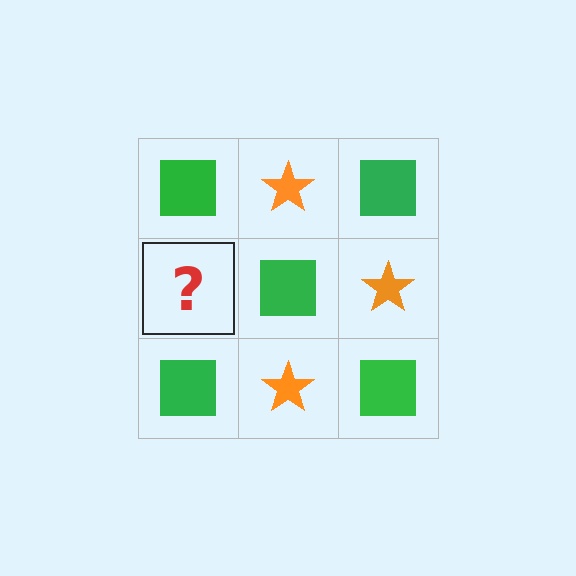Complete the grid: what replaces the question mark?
The question mark should be replaced with an orange star.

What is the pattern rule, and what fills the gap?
The rule is that it alternates green square and orange star in a checkerboard pattern. The gap should be filled with an orange star.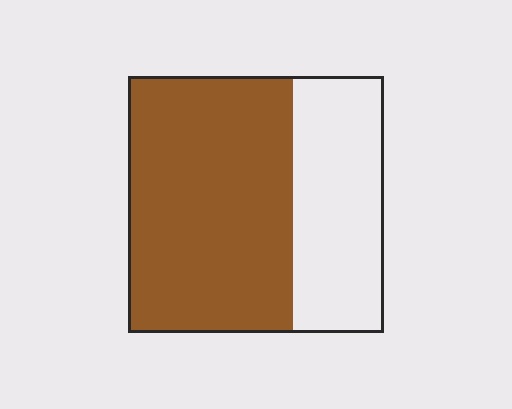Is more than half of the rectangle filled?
Yes.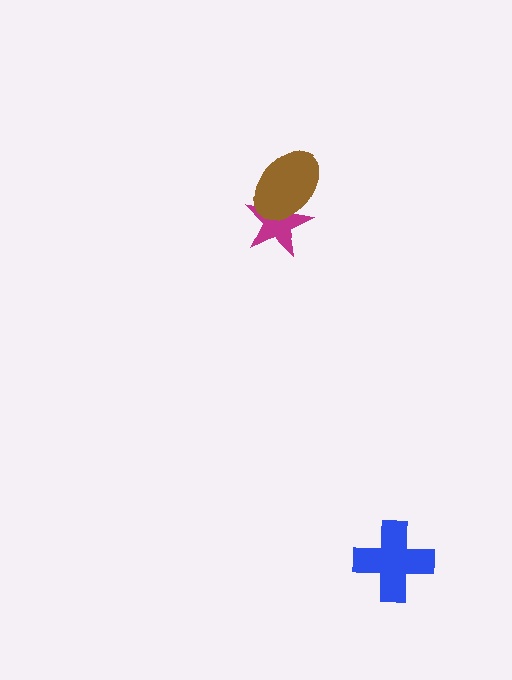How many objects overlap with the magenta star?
1 object overlaps with the magenta star.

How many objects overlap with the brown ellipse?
1 object overlaps with the brown ellipse.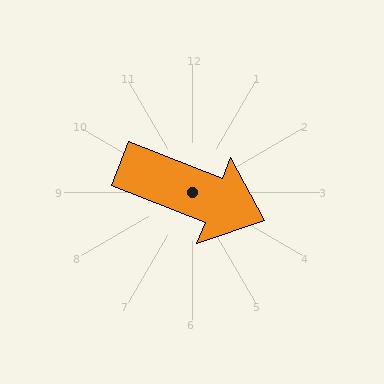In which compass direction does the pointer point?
East.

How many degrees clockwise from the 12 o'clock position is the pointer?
Approximately 111 degrees.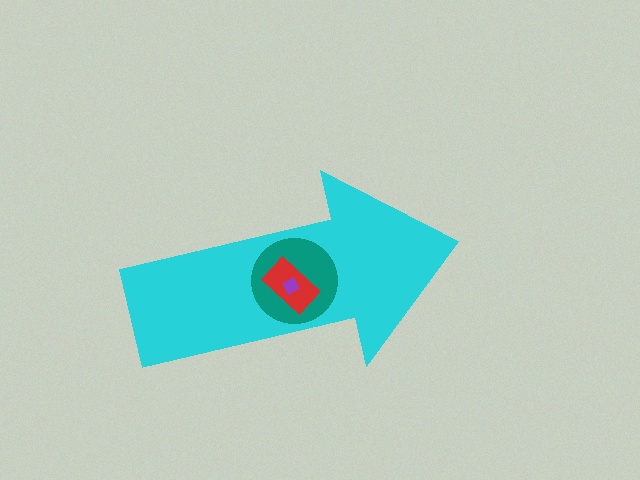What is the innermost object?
The purple square.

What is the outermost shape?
The cyan arrow.